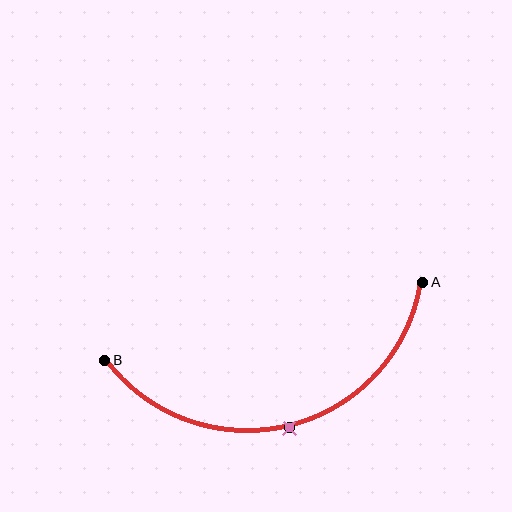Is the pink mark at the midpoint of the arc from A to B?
Yes. The pink mark lies on the arc at equal arc-length from both A and B — it is the arc midpoint.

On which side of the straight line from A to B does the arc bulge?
The arc bulges below the straight line connecting A and B.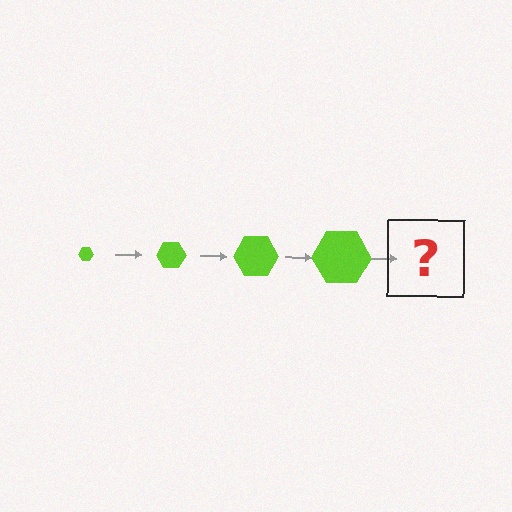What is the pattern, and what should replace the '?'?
The pattern is that the hexagon gets progressively larger each step. The '?' should be a lime hexagon, larger than the previous one.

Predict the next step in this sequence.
The next step is a lime hexagon, larger than the previous one.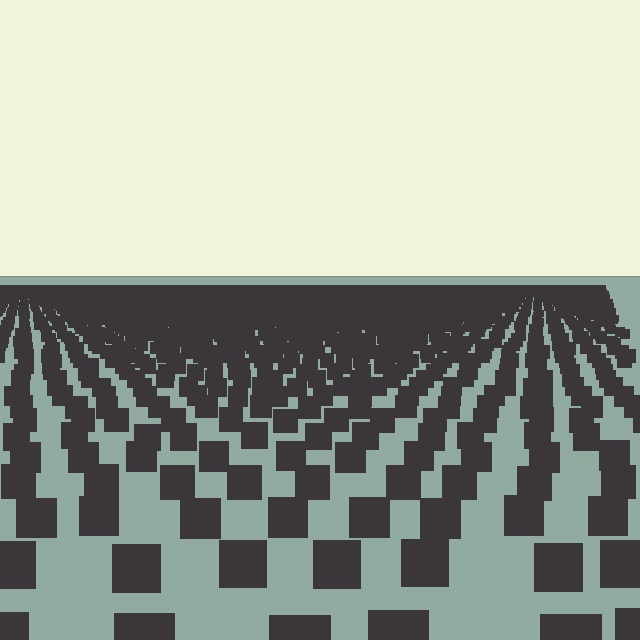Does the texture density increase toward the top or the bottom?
Density increases toward the top.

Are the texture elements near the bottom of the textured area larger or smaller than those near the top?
Larger. Near the bottom, elements are closer to the viewer and appear at a bigger on-screen size.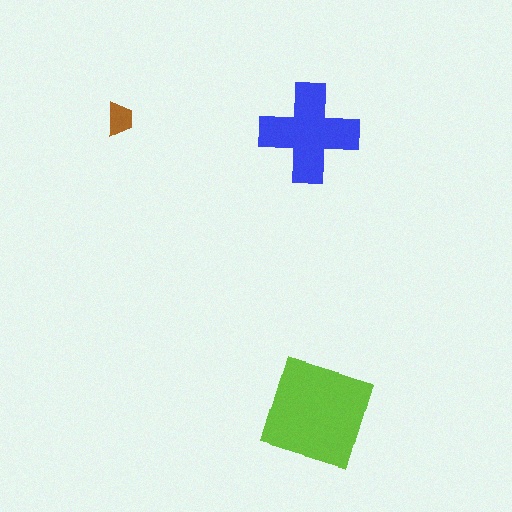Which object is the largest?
The lime square.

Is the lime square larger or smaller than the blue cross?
Larger.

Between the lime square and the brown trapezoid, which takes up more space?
The lime square.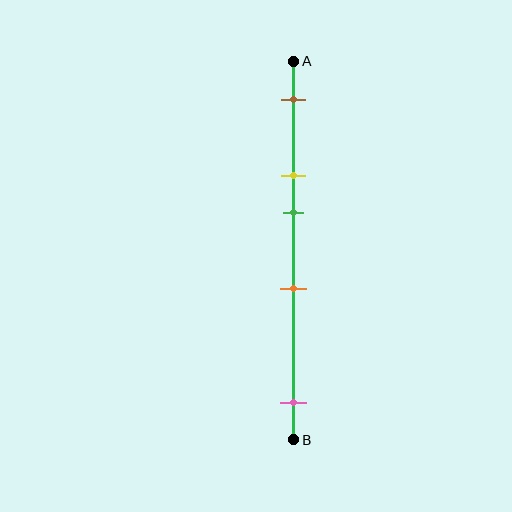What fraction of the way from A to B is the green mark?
The green mark is approximately 40% (0.4) of the way from A to B.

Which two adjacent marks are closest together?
The yellow and green marks are the closest adjacent pair.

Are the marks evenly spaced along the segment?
No, the marks are not evenly spaced.